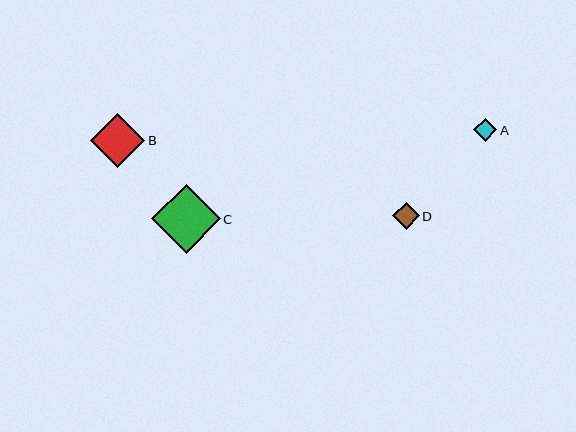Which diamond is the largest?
Diamond C is the largest with a size of approximately 69 pixels.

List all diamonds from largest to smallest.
From largest to smallest: C, B, D, A.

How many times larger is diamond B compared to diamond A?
Diamond B is approximately 2.3 times the size of diamond A.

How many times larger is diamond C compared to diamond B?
Diamond C is approximately 1.3 times the size of diamond B.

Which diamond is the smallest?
Diamond A is the smallest with a size of approximately 23 pixels.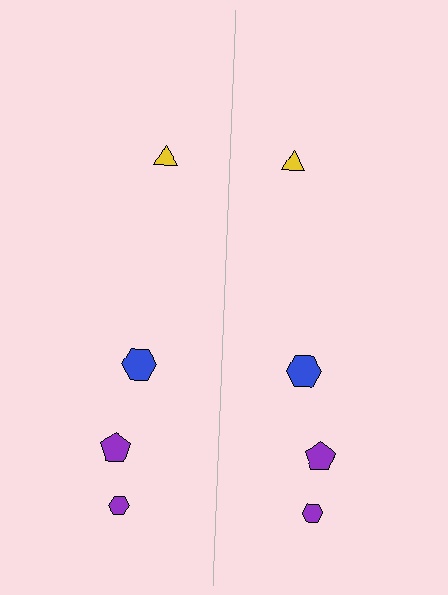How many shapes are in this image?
There are 8 shapes in this image.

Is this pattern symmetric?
Yes, this pattern has bilateral (reflection) symmetry.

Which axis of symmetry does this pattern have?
The pattern has a vertical axis of symmetry running through the center of the image.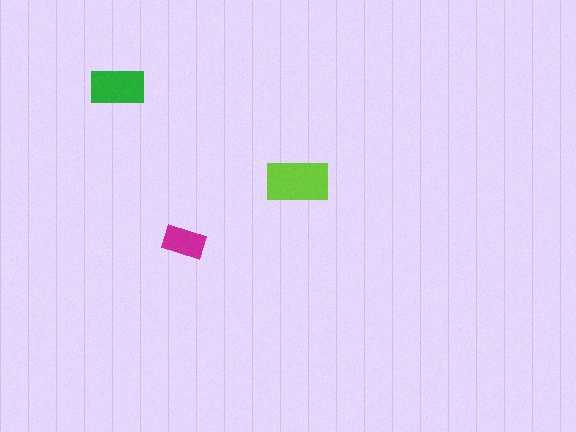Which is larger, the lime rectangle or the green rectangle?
The lime one.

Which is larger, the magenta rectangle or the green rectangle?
The green one.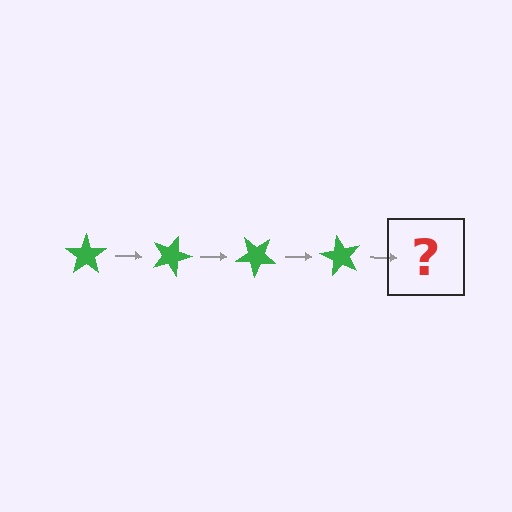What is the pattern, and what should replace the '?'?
The pattern is that the star rotates 20 degrees each step. The '?' should be a green star rotated 80 degrees.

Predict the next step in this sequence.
The next step is a green star rotated 80 degrees.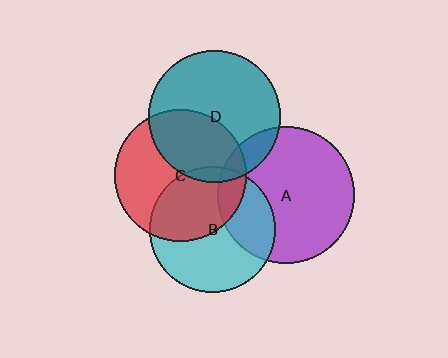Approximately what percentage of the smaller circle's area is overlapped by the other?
Approximately 5%.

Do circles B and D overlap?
Yes.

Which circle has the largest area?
Circle A (purple).